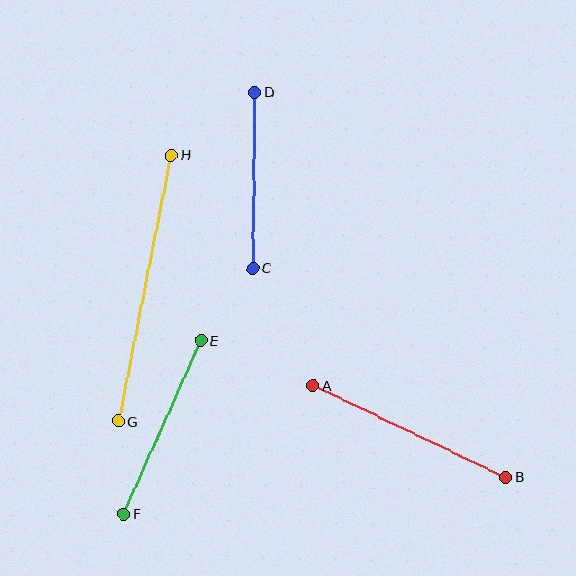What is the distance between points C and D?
The distance is approximately 176 pixels.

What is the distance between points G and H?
The distance is approximately 271 pixels.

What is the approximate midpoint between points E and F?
The midpoint is at approximately (162, 427) pixels.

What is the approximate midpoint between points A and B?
The midpoint is at approximately (409, 431) pixels.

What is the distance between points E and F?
The distance is approximately 190 pixels.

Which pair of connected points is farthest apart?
Points G and H are farthest apart.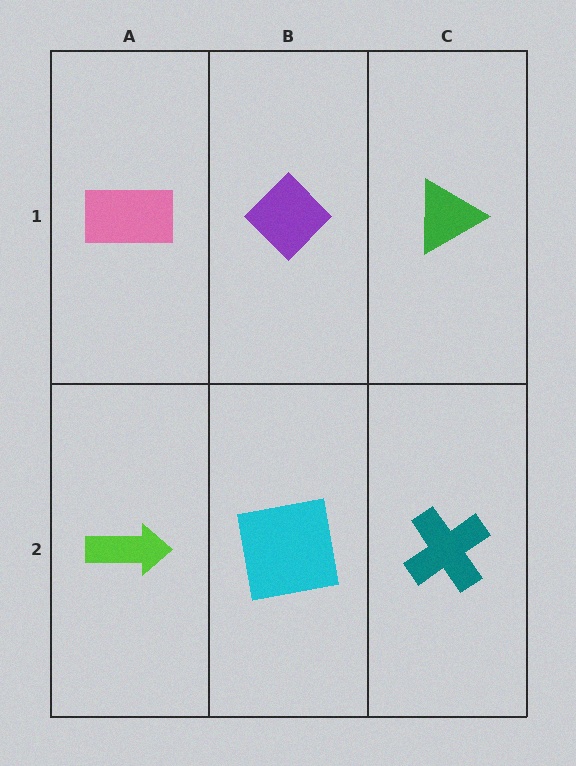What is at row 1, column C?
A green triangle.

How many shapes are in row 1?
3 shapes.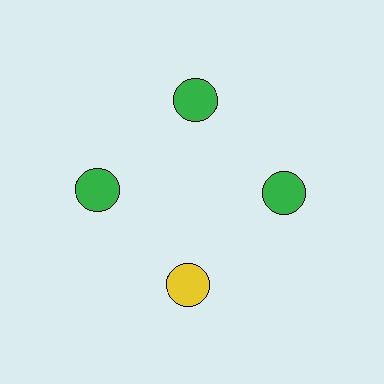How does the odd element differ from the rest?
It has a different color: yellow instead of green.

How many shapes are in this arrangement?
There are 4 shapes arranged in a ring pattern.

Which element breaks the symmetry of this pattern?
The yellow circle at roughly the 6 o'clock position breaks the symmetry. All other shapes are green circles.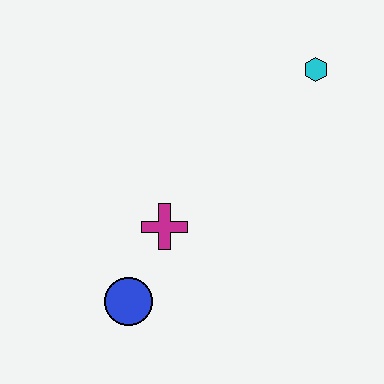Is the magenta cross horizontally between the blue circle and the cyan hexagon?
Yes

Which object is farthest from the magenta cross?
The cyan hexagon is farthest from the magenta cross.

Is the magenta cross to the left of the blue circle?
No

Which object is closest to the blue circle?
The magenta cross is closest to the blue circle.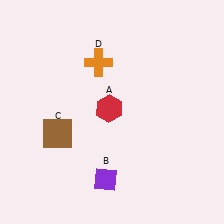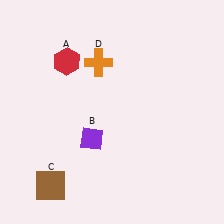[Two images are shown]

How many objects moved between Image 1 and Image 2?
3 objects moved between the two images.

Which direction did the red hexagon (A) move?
The red hexagon (A) moved up.